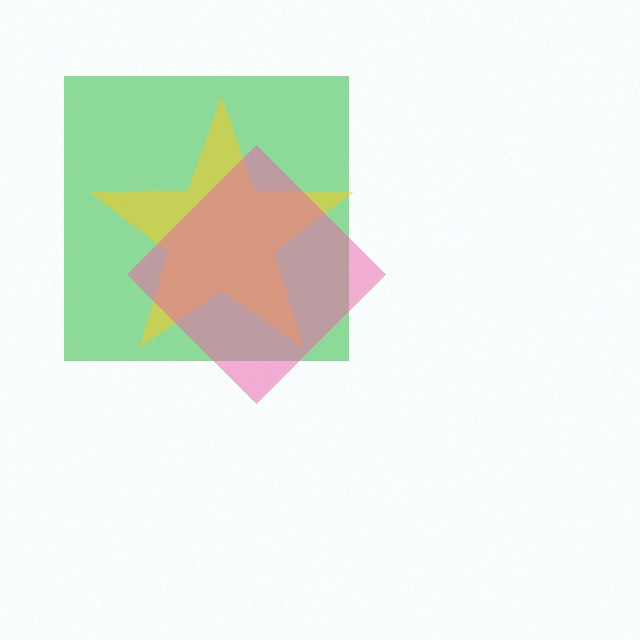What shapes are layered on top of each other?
The layered shapes are: a green square, a yellow star, a pink diamond.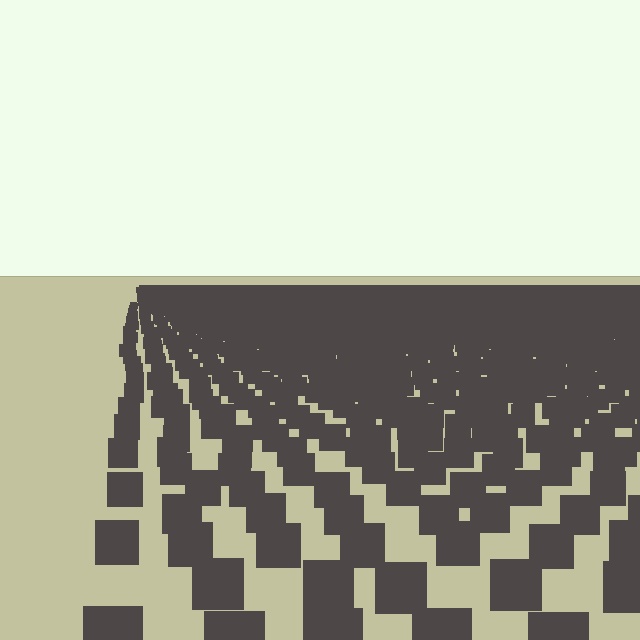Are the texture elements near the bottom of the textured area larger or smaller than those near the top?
Larger. Near the bottom, elements are closer to the viewer and appear at a bigger on-screen size.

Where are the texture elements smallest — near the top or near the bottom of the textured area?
Near the top.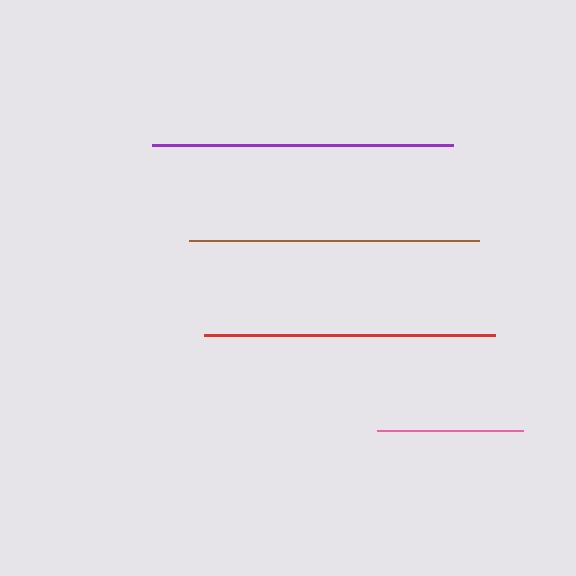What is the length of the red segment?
The red segment is approximately 291 pixels long.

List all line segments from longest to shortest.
From longest to shortest: purple, red, brown, pink.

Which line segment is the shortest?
The pink line is the shortest at approximately 147 pixels.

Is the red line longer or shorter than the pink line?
The red line is longer than the pink line.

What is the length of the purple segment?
The purple segment is approximately 300 pixels long.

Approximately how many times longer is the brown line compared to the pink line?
The brown line is approximately 2.0 times the length of the pink line.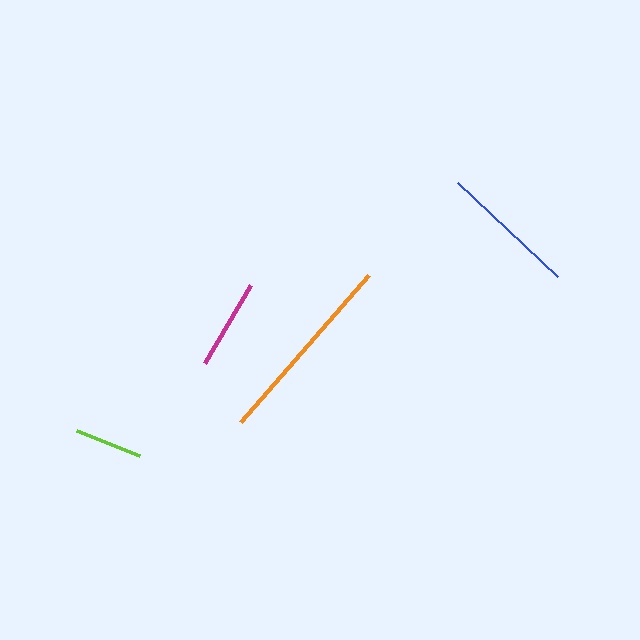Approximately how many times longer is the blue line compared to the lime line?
The blue line is approximately 2.0 times the length of the lime line.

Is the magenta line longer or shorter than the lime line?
The magenta line is longer than the lime line.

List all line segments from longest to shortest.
From longest to shortest: orange, blue, magenta, lime.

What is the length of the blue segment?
The blue segment is approximately 138 pixels long.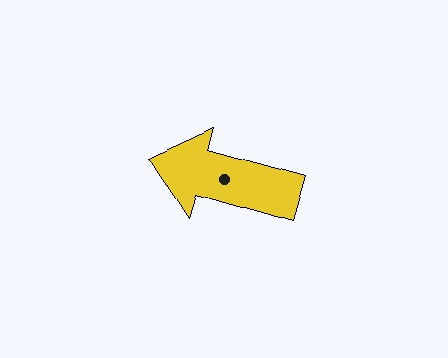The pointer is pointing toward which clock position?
Roughly 10 o'clock.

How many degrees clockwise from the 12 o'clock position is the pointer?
Approximately 286 degrees.